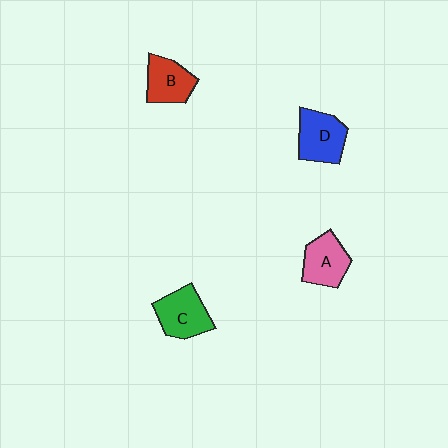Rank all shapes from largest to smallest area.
From largest to smallest: D (blue), C (green), A (pink), B (red).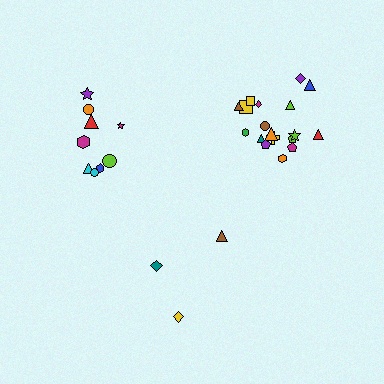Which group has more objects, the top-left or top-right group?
The top-right group.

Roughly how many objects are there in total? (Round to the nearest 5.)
Roughly 30 objects in total.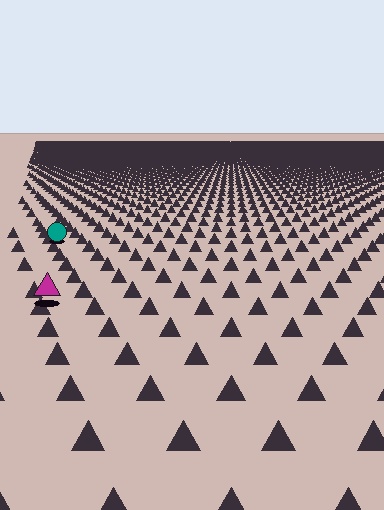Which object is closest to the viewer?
The magenta triangle is closest. The texture marks near it are larger and more spread out.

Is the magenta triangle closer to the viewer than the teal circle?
Yes. The magenta triangle is closer — you can tell from the texture gradient: the ground texture is coarser near it.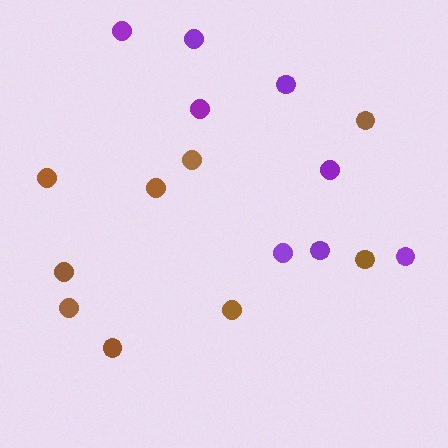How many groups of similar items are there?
There are 2 groups: one group of brown circles (9) and one group of purple circles (8).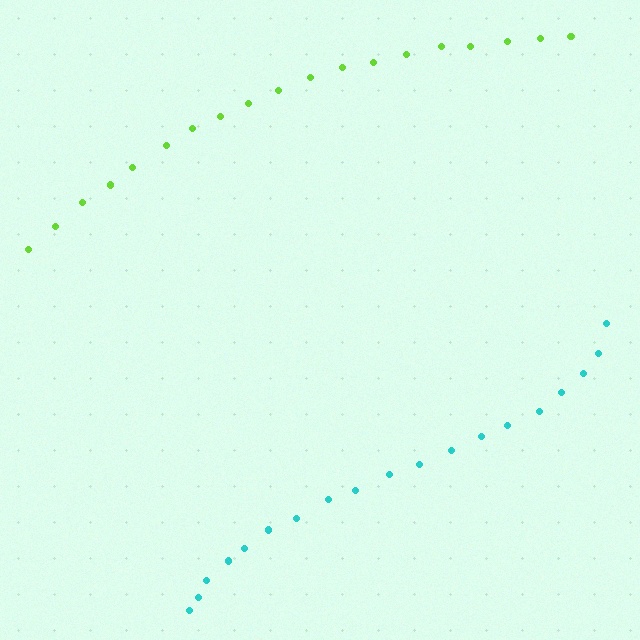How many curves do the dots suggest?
There are 2 distinct paths.